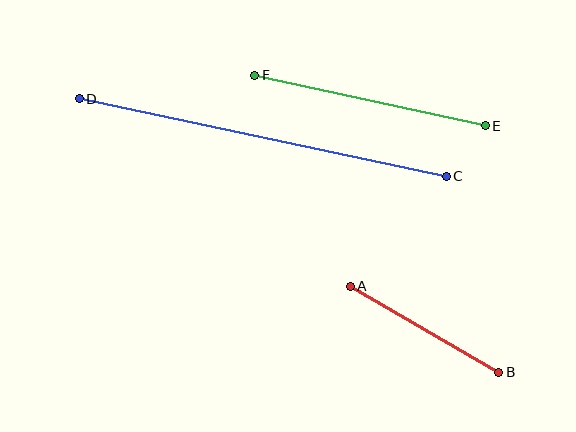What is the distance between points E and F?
The distance is approximately 236 pixels.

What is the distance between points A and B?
The distance is approximately 171 pixels.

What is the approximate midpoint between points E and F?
The midpoint is at approximately (370, 100) pixels.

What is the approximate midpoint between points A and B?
The midpoint is at approximately (424, 329) pixels.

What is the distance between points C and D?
The distance is approximately 376 pixels.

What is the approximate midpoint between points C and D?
The midpoint is at approximately (263, 138) pixels.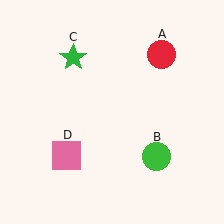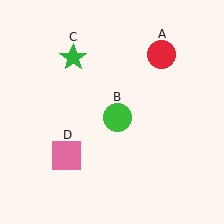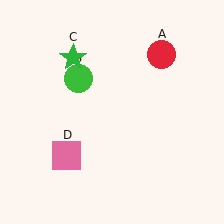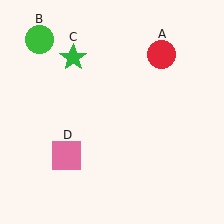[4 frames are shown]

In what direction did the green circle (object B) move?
The green circle (object B) moved up and to the left.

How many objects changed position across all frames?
1 object changed position: green circle (object B).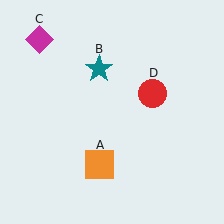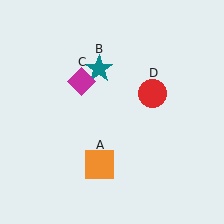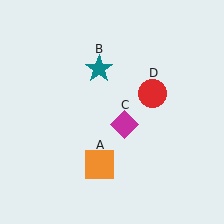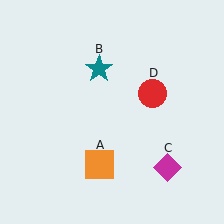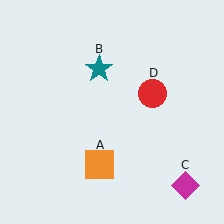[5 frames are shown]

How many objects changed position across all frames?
1 object changed position: magenta diamond (object C).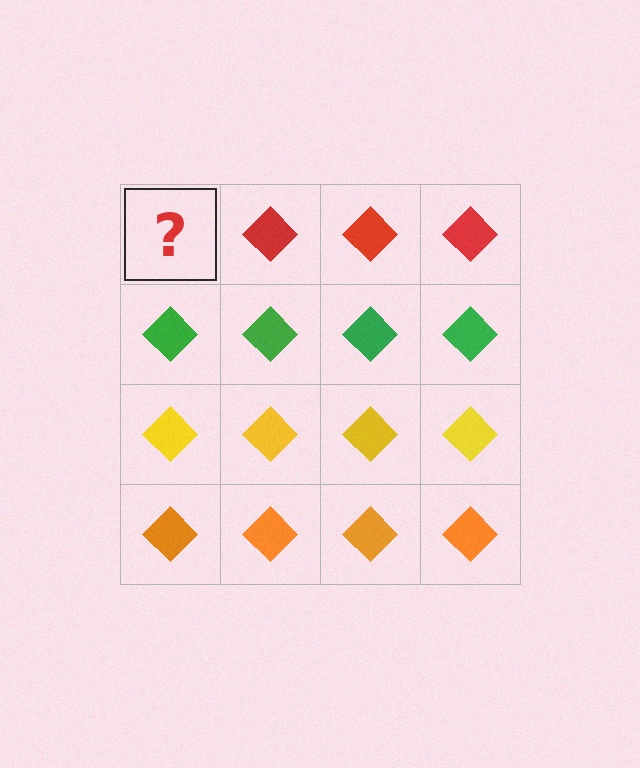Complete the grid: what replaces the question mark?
The question mark should be replaced with a red diamond.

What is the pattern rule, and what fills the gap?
The rule is that each row has a consistent color. The gap should be filled with a red diamond.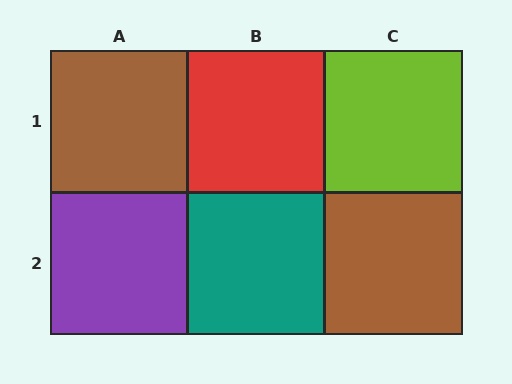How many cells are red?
1 cell is red.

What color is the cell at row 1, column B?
Red.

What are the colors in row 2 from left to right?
Purple, teal, brown.